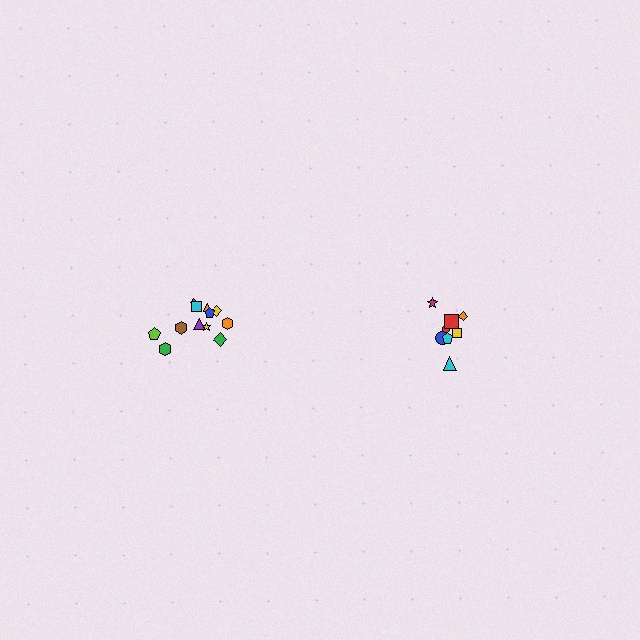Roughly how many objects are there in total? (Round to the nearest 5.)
Roughly 20 objects in total.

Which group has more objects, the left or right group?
The left group.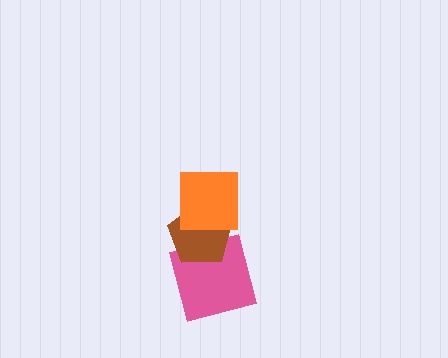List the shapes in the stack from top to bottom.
From top to bottom: the orange square, the brown pentagon, the pink square.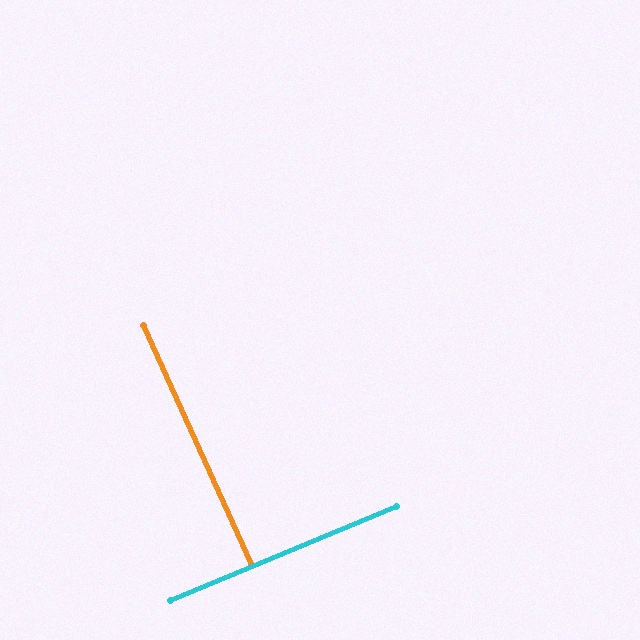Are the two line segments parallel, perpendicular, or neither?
Perpendicular — they meet at approximately 88°.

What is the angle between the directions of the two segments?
Approximately 88 degrees.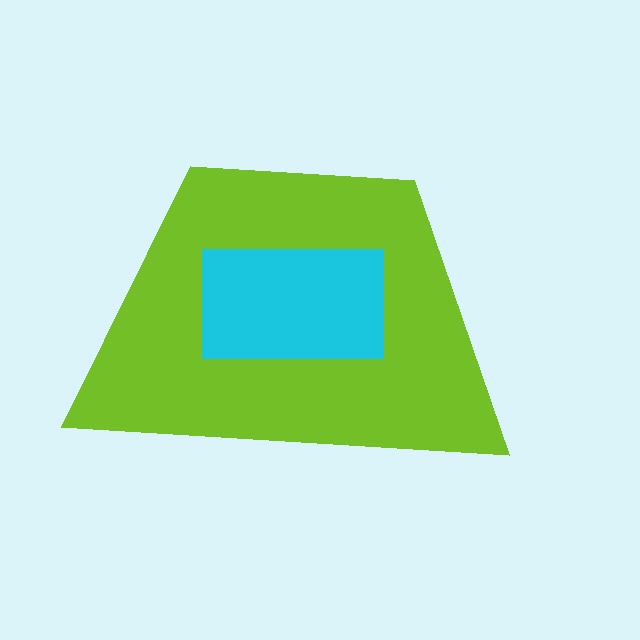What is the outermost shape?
The lime trapezoid.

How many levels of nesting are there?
2.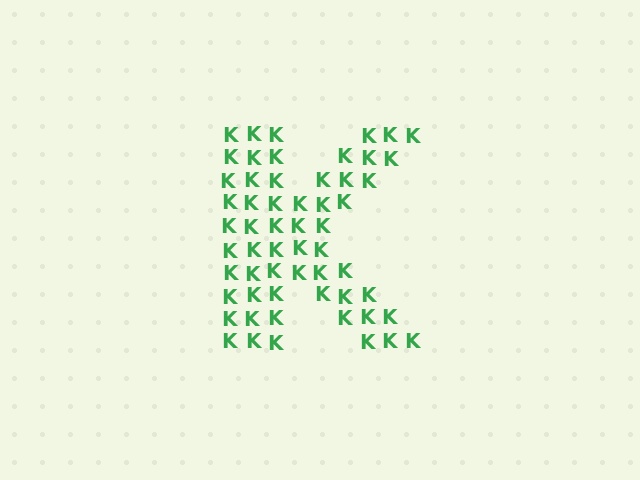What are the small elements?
The small elements are letter K's.